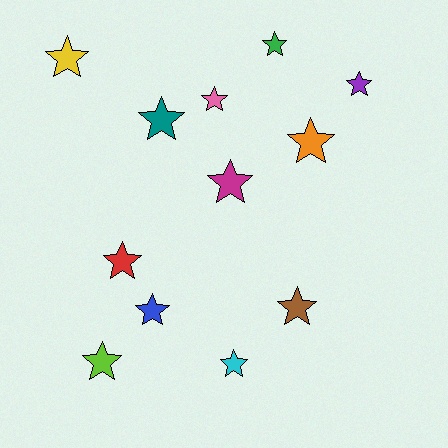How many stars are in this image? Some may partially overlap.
There are 12 stars.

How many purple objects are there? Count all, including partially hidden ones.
There is 1 purple object.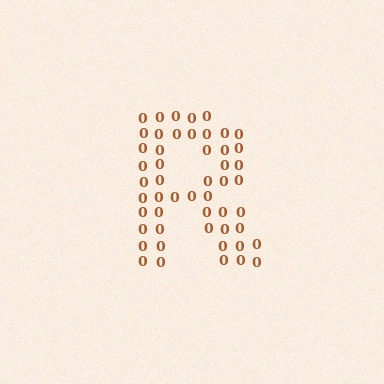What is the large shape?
The large shape is the letter R.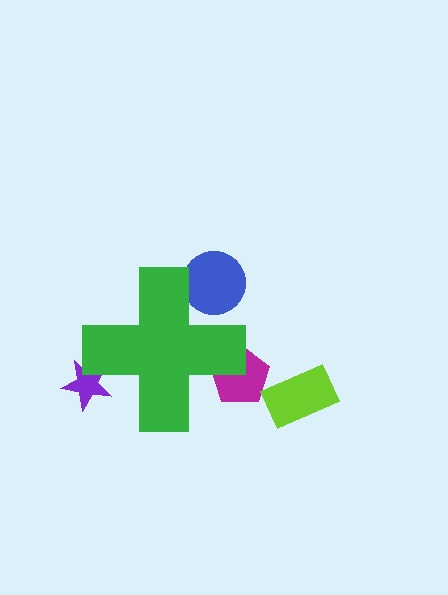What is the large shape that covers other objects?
A green cross.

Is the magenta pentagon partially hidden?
Yes, the magenta pentagon is partially hidden behind the green cross.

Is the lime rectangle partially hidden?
No, the lime rectangle is fully visible.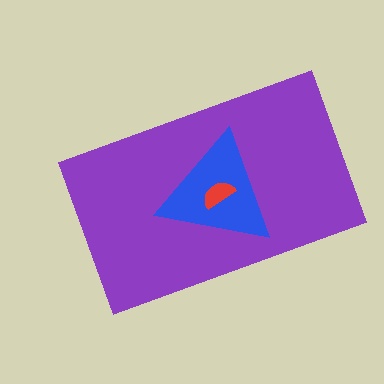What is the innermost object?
The red semicircle.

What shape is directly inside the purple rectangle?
The blue triangle.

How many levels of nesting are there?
3.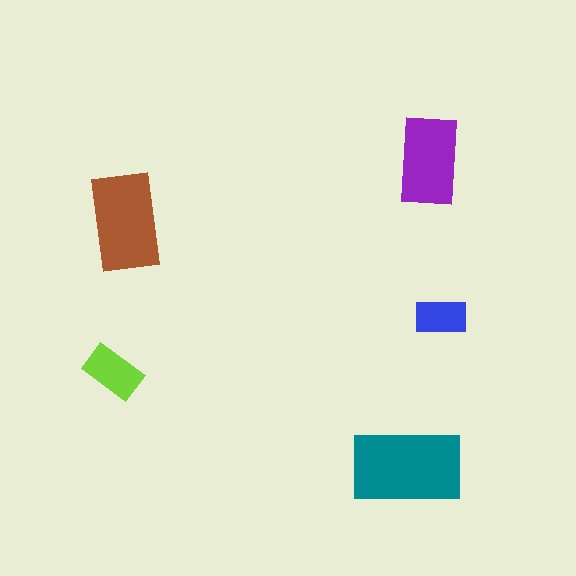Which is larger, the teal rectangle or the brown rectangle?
The teal one.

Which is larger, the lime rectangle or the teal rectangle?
The teal one.